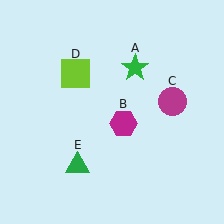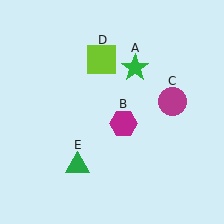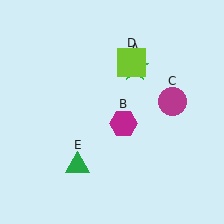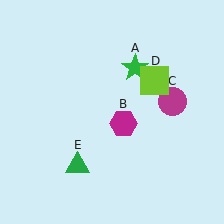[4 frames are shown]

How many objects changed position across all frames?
1 object changed position: lime square (object D).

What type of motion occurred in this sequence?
The lime square (object D) rotated clockwise around the center of the scene.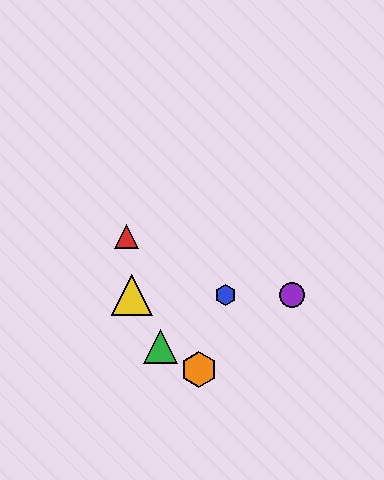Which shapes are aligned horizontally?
The blue hexagon, the yellow triangle, the purple circle are aligned horizontally.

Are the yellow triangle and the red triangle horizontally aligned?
No, the yellow triangle is at y≈295 and the red triangle is at y≈237.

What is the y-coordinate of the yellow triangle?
The yellow triangle is at y≈295.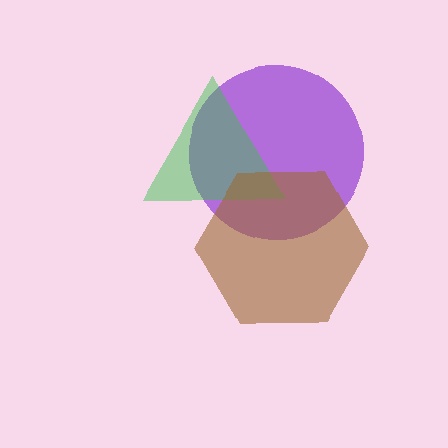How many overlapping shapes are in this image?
There are 3 overlapping shapes in the image.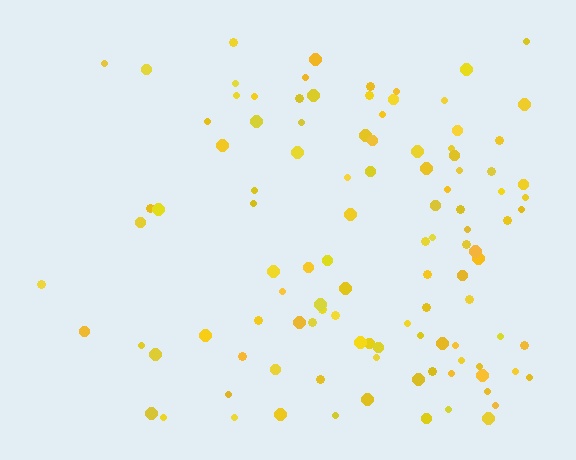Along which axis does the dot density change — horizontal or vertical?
Horizontal.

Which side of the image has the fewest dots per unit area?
The left.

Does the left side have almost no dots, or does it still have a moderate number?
Still a moderate number, just noticeably fewer than the right.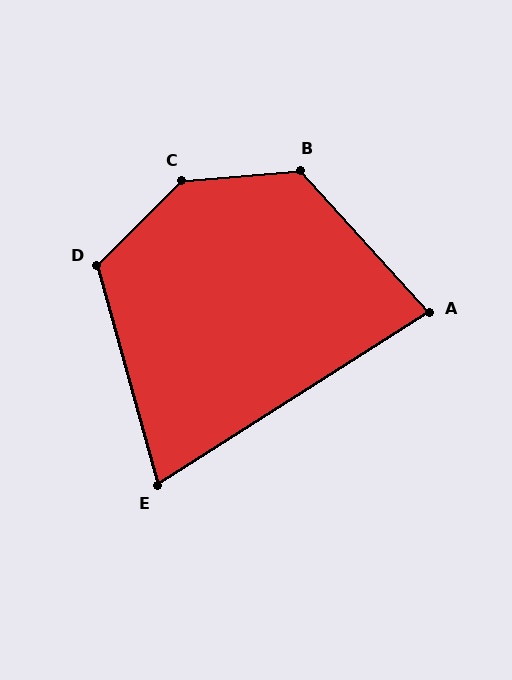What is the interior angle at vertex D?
Approximately 120 degrees (obtuse).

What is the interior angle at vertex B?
Approximately 127 degrees (obtuse).